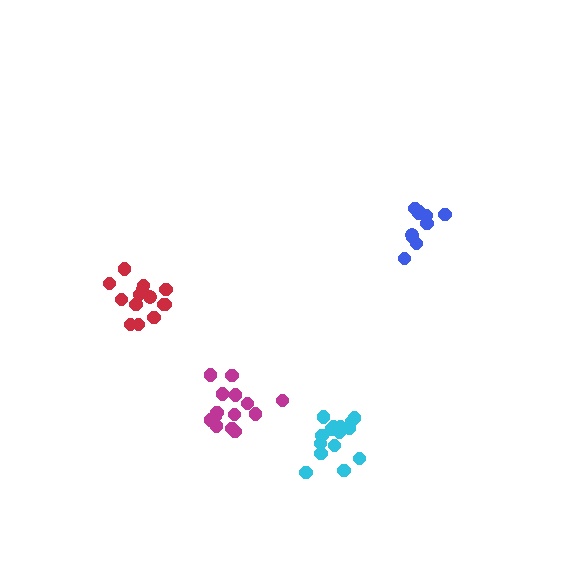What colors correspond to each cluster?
The clusters are colored: magenta, red, blue, cyan.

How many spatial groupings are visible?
There are 4 spatial groupings.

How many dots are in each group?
Group 1: 14 dots, Group 2: 14 dots, Group 3: 10 dots, Group 4: 15 dots (53 total).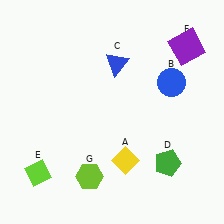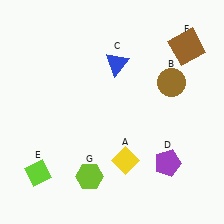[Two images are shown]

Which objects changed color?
B changed from blue to brown. D changed from green to purple. F changed from purple to brown.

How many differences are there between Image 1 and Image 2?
There are 3 differences between the two images.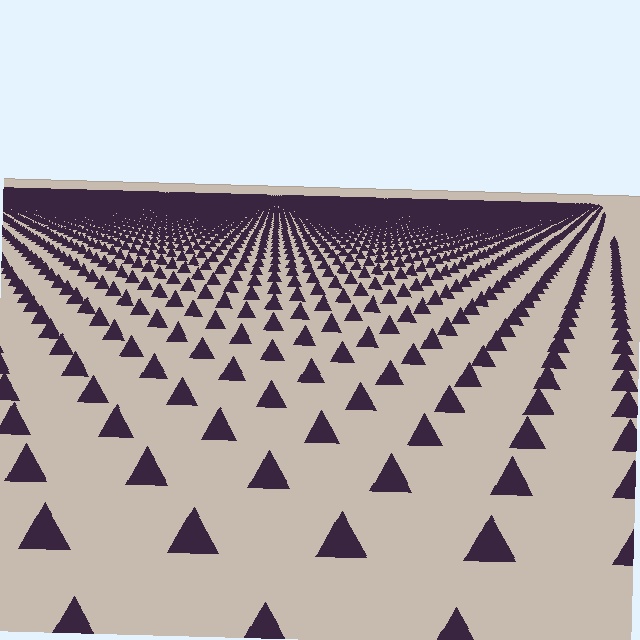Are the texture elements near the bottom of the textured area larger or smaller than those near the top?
Larger. Near the bottom, elements are closer to the viewer and appear at a bigger on-screen size.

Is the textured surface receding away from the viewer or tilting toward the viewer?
The surface is receding away from the viewer. Texture elements get smaller and denser toward the top.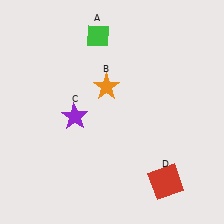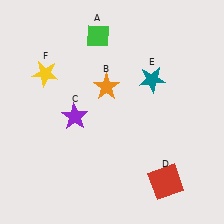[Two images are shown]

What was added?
A teal star (E), a yellow star (F) were added in Image 2.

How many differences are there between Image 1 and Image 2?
There are 2 differences between the two images.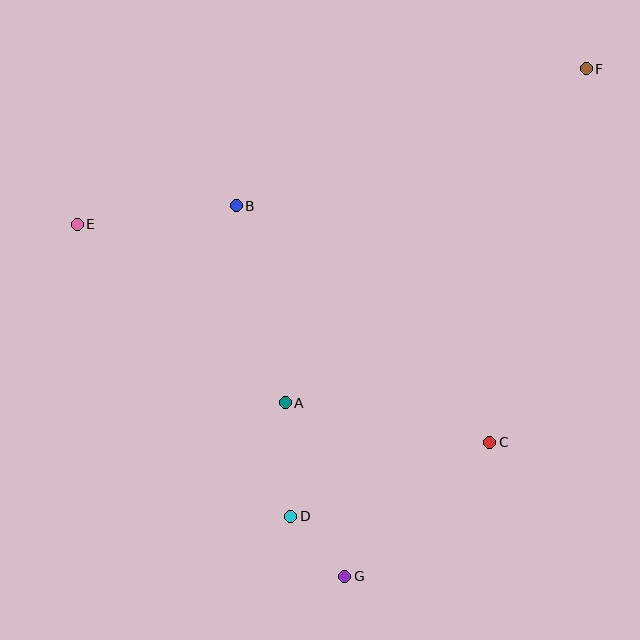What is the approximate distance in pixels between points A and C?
The distance between A and C is approximately 208 pixels.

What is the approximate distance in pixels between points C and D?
The distance between C and D is approximately 212 pixels.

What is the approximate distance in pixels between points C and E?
The distance between C and E is approximately 467 pixels.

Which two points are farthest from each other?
Points F and G are farthest from each other.